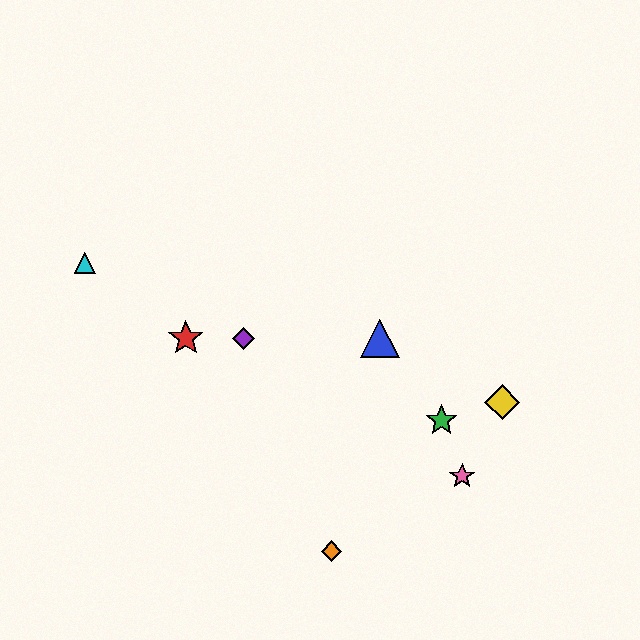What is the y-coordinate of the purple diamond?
The purple diamond is at y≈338.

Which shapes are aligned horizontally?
The red star, the blue triangle, the purple diamond are aligned horizontally.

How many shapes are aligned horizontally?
3 shapes (the red star, the blue triangle, the purple diamond) are aligned horizontally.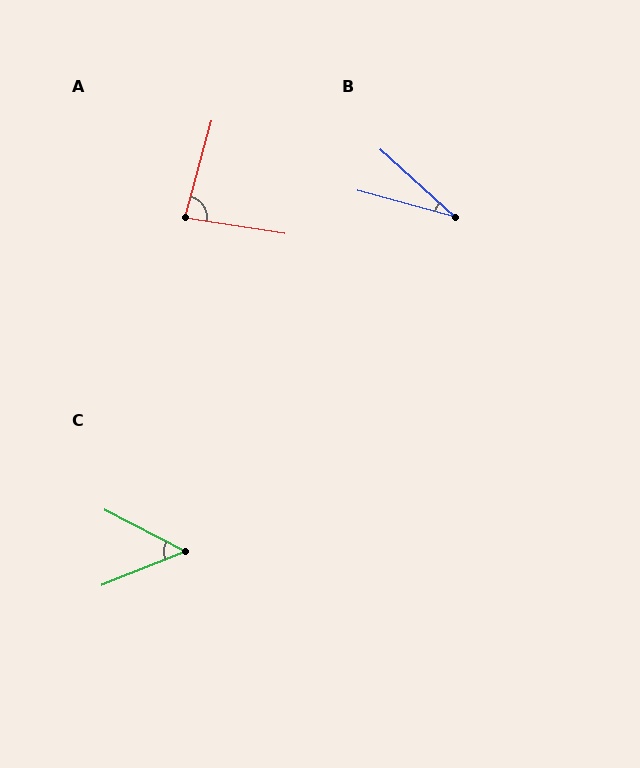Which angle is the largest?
A, at approximately 84 degrees.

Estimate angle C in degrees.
Approximately 49 degrees.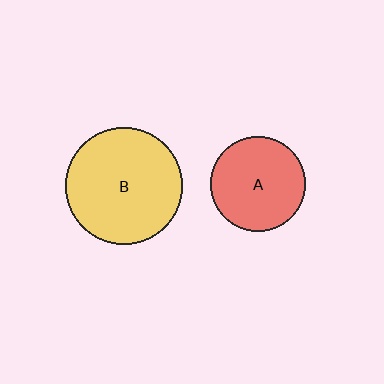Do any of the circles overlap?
No, none of the circles overlap.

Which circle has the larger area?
Circle B (yellow).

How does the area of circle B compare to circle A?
Approximately 1.5 times.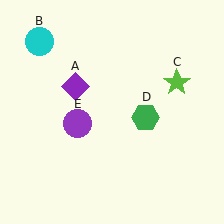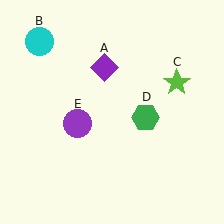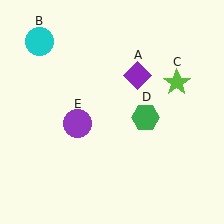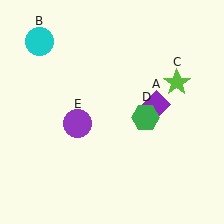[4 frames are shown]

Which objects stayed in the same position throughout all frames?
Cyan circle (object B) and lime star (object C) and green hexagon (object D) and purple circle (object E) remained stationary.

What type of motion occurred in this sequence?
The purple diamond (object A) rotated clockwise around the center of the scene.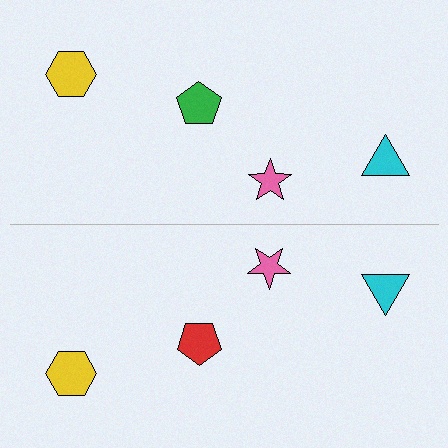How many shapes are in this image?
There are 8 shapes in this image.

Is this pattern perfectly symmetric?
No, the pattern is not perfectly symmetric. The red pentagon on the bottom side breaks the symmetry — its mirror counterpart is green.